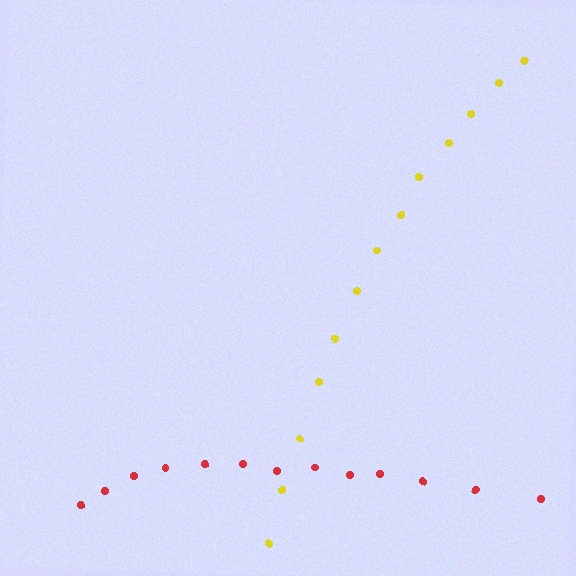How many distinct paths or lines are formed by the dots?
There are 2 distinct paths.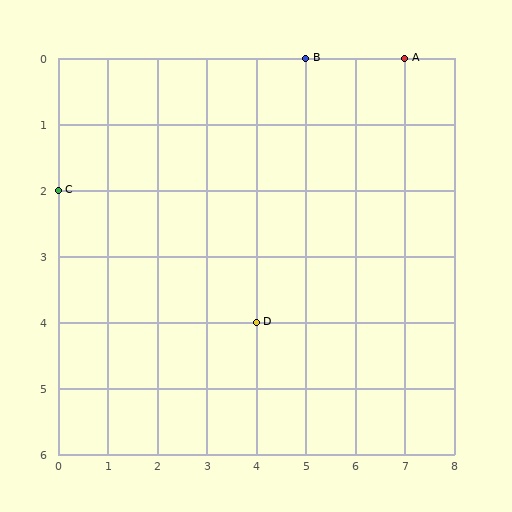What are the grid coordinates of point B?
Point B is at grid coordinates (5, 0).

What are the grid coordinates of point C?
Point C is at grid coordinates (0, 2).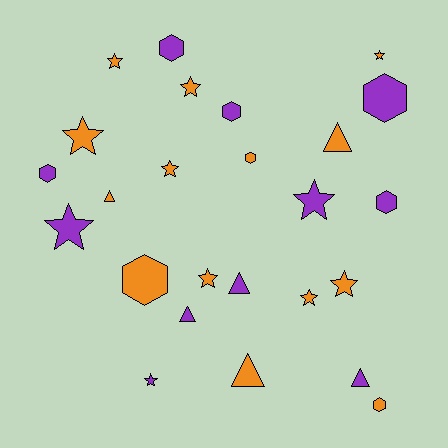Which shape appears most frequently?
Star, with 11 objects.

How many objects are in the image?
There are 25 objects.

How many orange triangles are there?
There are 3 orange triangles.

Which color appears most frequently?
Orange, with 14 objects.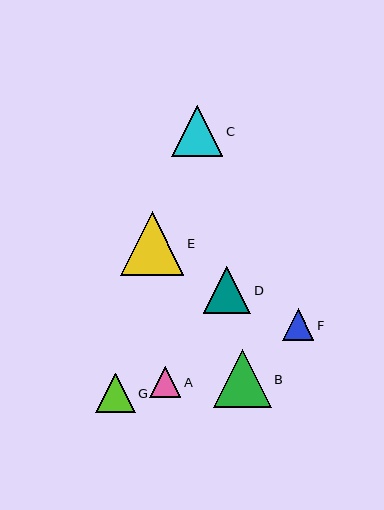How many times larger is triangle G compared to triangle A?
Triangle G is approximately 1.3 times the size of triangle A.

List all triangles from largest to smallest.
From largest to smallest: E, B, C, D, G, A, F.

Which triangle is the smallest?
Triangle F is the smallest with a size of approximately 31 pixels.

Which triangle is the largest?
Triangle E is the largest with a size of approximately 63 pixels.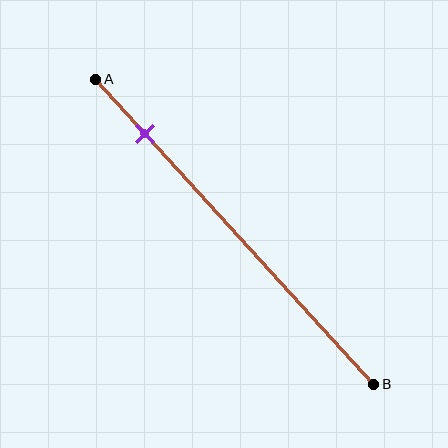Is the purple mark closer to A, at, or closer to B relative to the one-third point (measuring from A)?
The purple mark is closer to point A than the one-third point of segment AB.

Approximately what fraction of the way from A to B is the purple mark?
The purple mark is approximately 20% of the way from A to B.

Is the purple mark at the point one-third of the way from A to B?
No, the mark is at about 20% from A, not at the 33% one-third point.